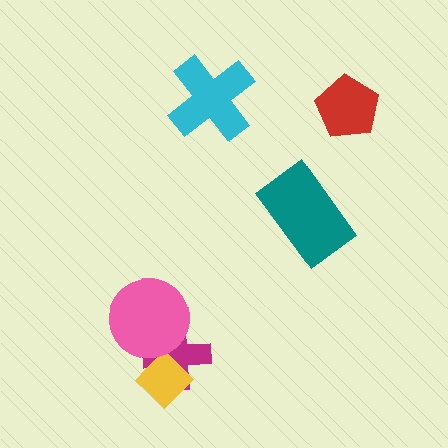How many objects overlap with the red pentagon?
0 objects overlap with the red pentagon.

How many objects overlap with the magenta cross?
2 objects overlap with the magenta cross.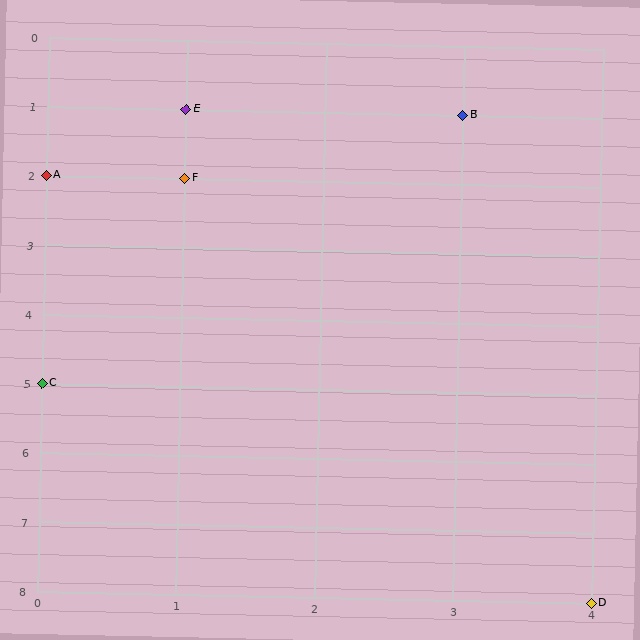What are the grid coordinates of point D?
Point D is at grid coordinates (4, 8).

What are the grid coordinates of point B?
Point B is at grid coordinates (3, 1).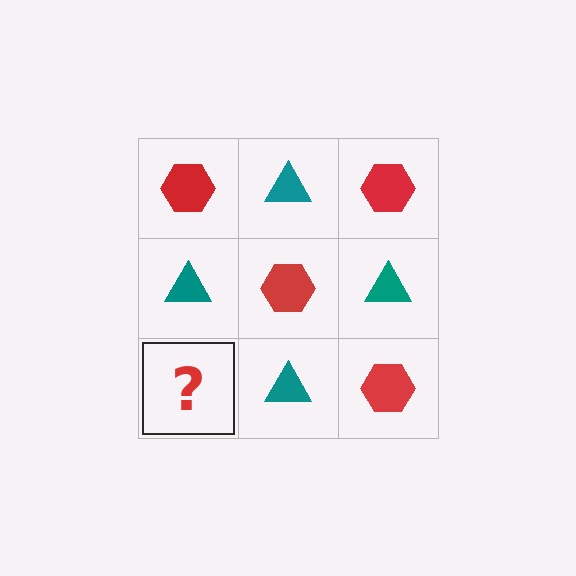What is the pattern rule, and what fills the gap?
The rule is that it alternates red hexagon and teal triangle in a checkerboard pattern. The gap should be filled with a red hexagon.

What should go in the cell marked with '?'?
The missing cell should contain a red hexagon.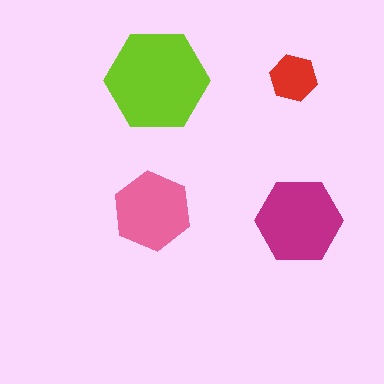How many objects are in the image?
There are 4 objects in the image.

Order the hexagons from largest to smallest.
the lime one, the magenta one, the pink one, the red one.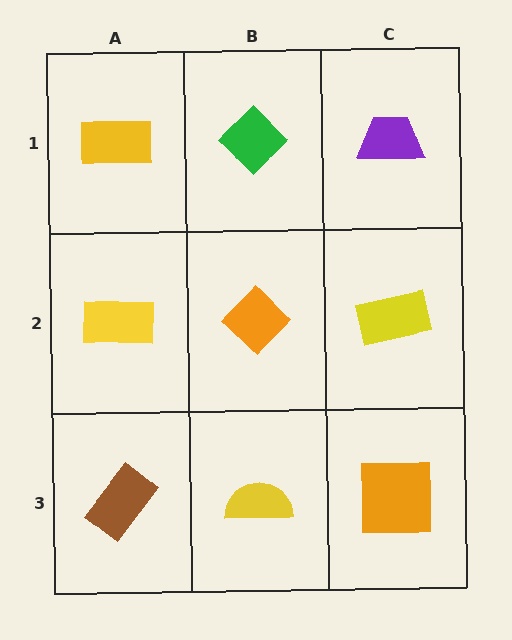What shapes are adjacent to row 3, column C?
A yellow rectangle (row 2, column C), a yellow semicircle (row 3, column B).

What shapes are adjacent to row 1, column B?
An orange diamond (row 2, column B), a yellow rectangle (row 1, column A), a purple trapezoid (row 1, column C).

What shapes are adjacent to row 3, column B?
An orange diamond (row 2, column B), a brown rectangle (row 3, column A), an orange square (row 3, column C).